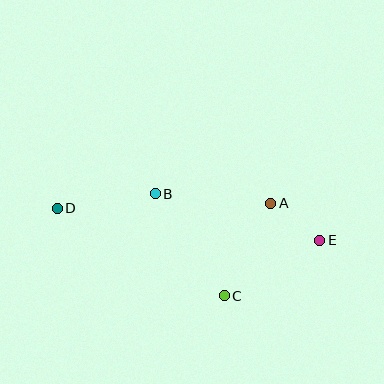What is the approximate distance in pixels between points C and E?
The distance between C and E is approximately 111 pixels.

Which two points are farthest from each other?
Points D and E are farthest from each other.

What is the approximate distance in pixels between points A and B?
The distance between A and B is approximately 116 pixels.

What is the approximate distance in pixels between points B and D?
The distance between B and D is approximately 99 pixels.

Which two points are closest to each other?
Points A and E are closest to each other.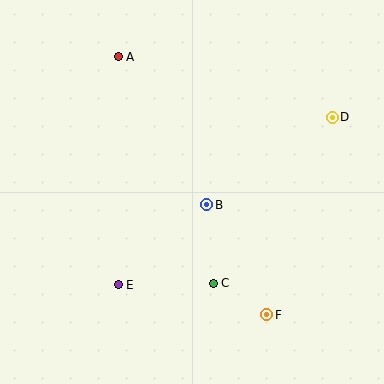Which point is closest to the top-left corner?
Point A is closest to the top-left corner.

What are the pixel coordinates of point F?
Point F is at (267, 315).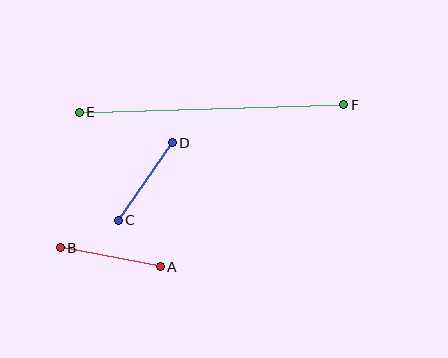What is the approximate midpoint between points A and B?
The midpoint is at approximately (110, 257) pixels.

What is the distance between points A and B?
The distance is approximately 102 pixels.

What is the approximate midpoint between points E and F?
The midpoint is at approximately (211, 109) pixels.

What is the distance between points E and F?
The distance is approximately 264 pixels.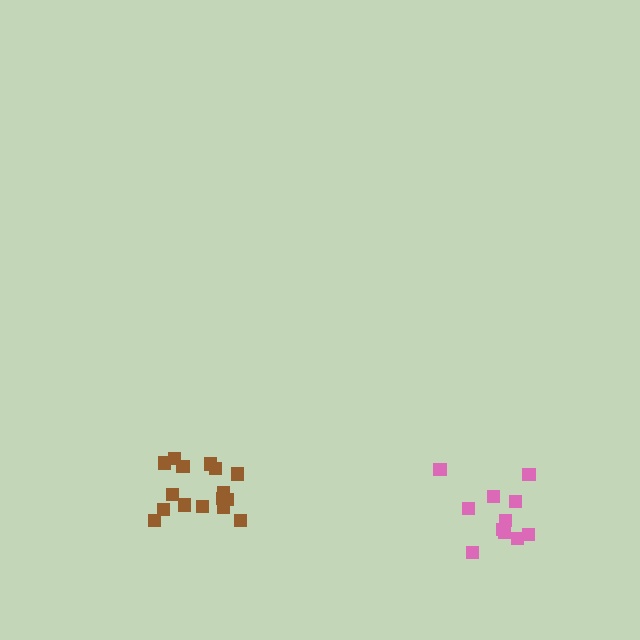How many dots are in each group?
Group 1: 16 dots, Group 2: 11 dots (27 total).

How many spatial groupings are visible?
There are 2 spatial groupings.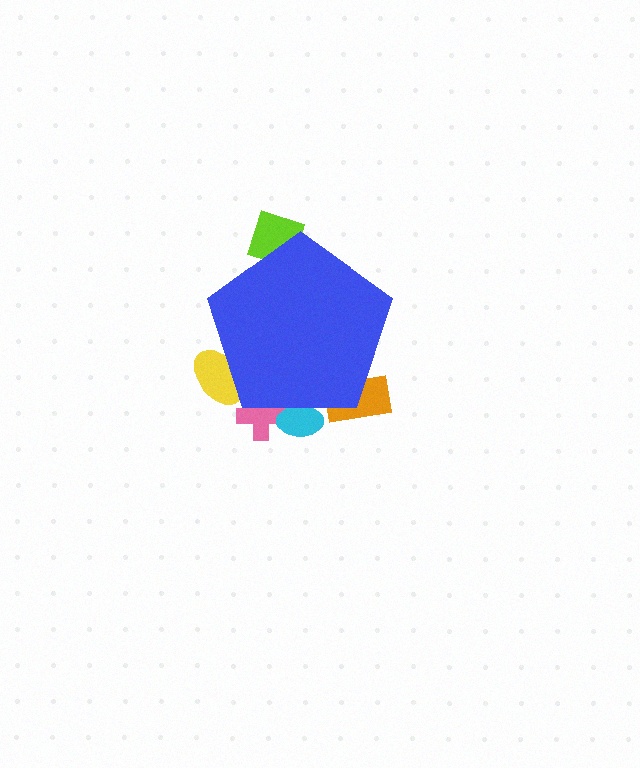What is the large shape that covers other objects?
A blue pentagon.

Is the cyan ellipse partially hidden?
Yes, the cyan ellipse is partially hidden behind the blue pentagon.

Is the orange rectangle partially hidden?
Yes, the orange rectangle is partially hidden behind the blue pentagon.